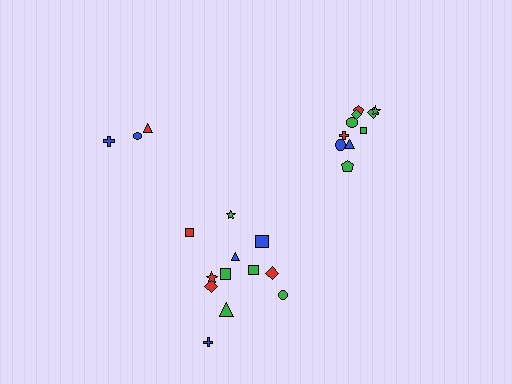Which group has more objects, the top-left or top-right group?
The top-right group.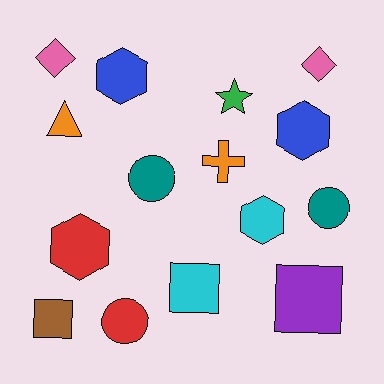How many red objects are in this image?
There are 2 red objects.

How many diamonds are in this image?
There are 2 diamonds.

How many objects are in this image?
There are 15 objects.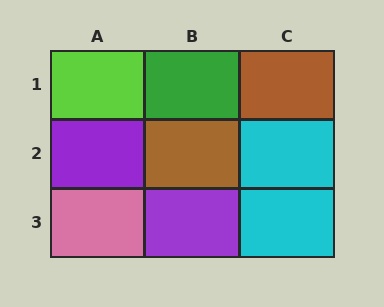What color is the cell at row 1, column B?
Green.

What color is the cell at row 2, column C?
Cyan.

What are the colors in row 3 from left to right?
Pink, purple, cyan.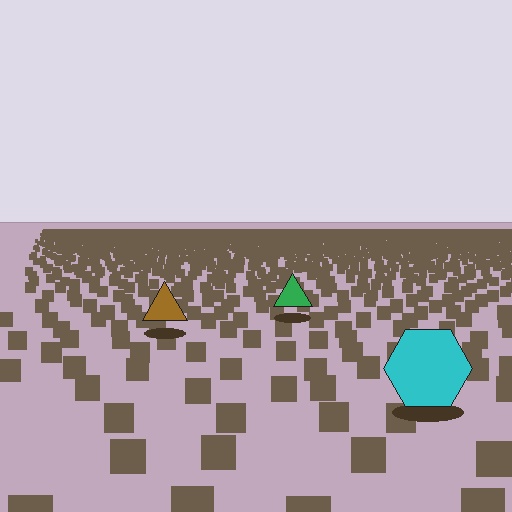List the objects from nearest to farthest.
From nearest to farthest: the cyan hexagon, the brown triangle, the green triangle.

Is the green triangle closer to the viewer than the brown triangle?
No. The brown triangle is closer — you can tell from the texture gradient: the ground texture is coarser near it.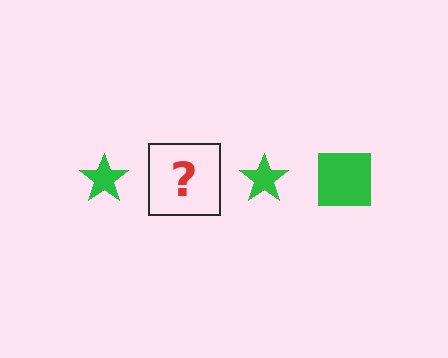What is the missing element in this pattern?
The missing element is a green square.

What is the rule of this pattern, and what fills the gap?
The rule is that the pattern cycles through star, square shapes in green. The gap should be filled with a green square.